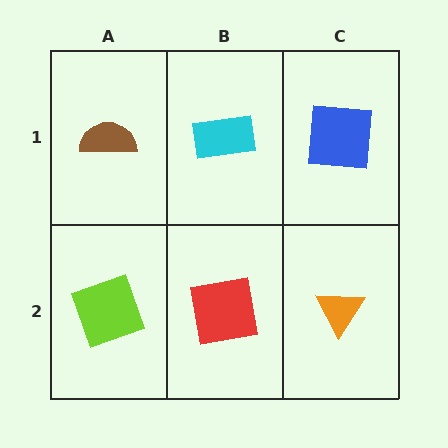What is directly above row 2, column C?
A blue square.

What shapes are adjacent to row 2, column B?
A cyan rectangle (row 1, column B), a lime square (row 2, column A), an orange triangle (row 2, column C).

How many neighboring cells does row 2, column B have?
3.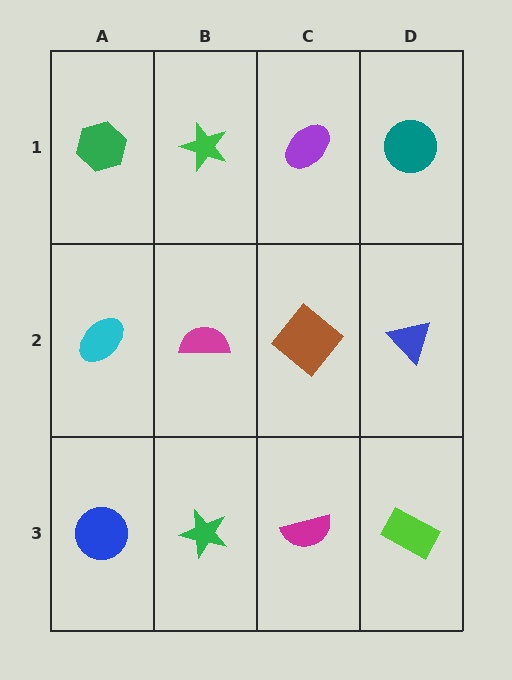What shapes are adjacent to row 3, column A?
A cyan ellipse (row 2, column A), a green star (row 3, column B).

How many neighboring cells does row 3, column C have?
3.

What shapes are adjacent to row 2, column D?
A teal circle (row 1, column D), a lime rectangle (row 3, column D), a brown diamond (row 2, column C).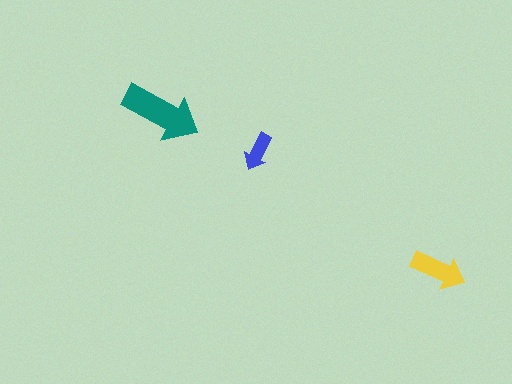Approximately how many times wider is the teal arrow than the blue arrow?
About 2 times wider.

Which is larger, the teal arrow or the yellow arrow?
The teal one.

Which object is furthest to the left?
The teal arrow is leftmost.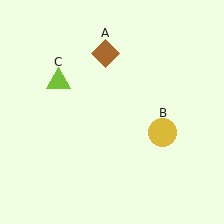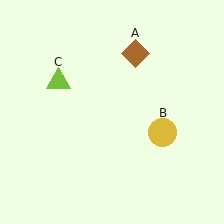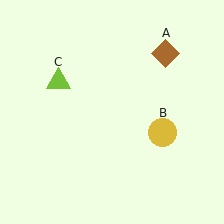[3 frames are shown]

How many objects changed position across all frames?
1 object changed position: brown diamond (object A).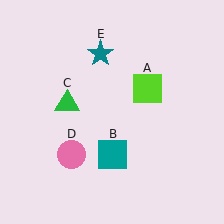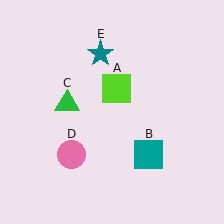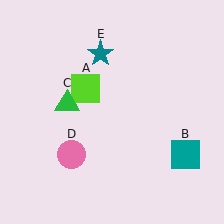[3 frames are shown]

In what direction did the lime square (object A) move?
The lime square (object A) moved left.